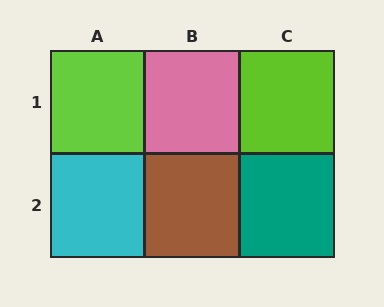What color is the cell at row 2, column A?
Cyan.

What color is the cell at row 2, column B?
Brown.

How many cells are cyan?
1 cell is cyan.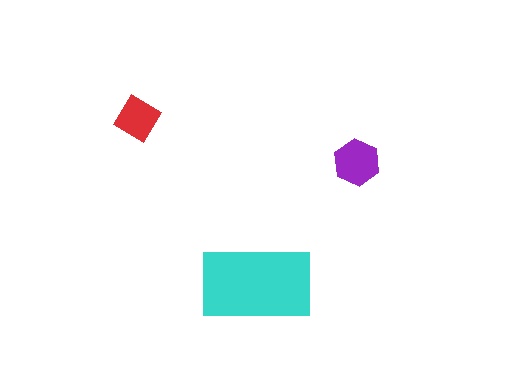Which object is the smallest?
The red diamond.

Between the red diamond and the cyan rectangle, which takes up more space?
The cyan rectangle.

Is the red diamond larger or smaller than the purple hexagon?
Smaller.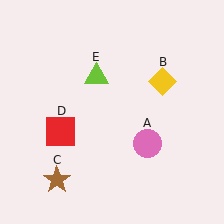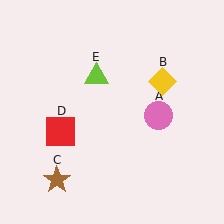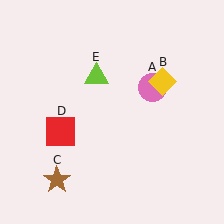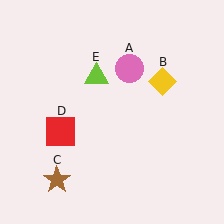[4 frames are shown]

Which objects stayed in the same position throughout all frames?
Yellow diamond (object B) and brown star (object C) and red square (object D) and lime triangle (object E) remained stationary.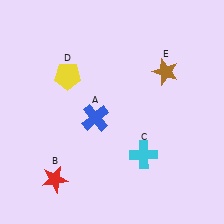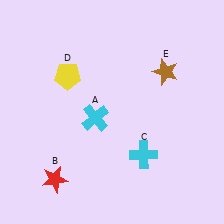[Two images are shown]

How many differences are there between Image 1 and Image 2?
There is 1 difference between the two images.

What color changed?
The cross (A) changed from blue in Image 1 to cyan in Image 2.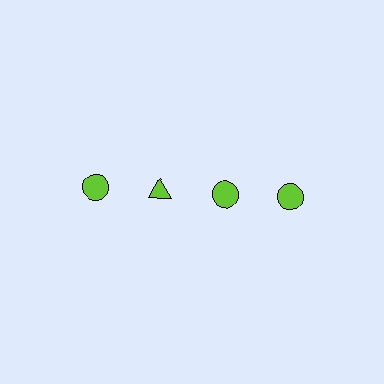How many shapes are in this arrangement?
There are 4 shapes arranged in a grid pattern.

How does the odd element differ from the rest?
It has a different shape: triangle instead of circle.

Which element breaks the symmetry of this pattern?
The lime triangle in the top row, second from left column breaks the symmetry. All other shapes are lime circles.